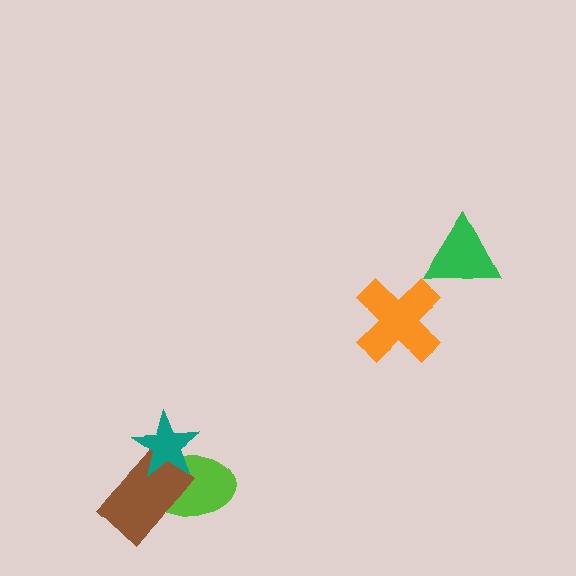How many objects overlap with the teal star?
2 objects overlap with the teal star.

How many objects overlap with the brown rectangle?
2 objects overlap with the brown rectangle.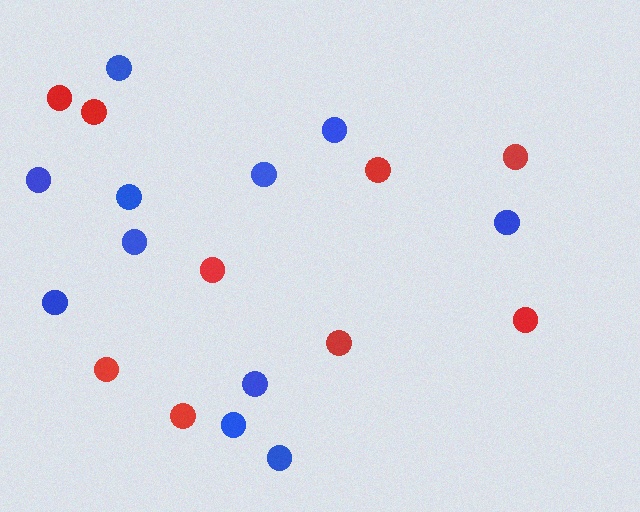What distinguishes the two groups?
There are 2 groups: one group of red circles (9) and one group of blue circles (11).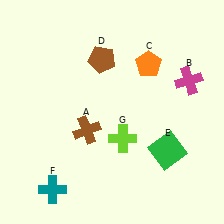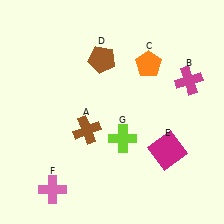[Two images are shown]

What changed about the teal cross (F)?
In Image 1, F is teal. In Image 2, it changed to pink.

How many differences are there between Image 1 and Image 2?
There are 2 differences between the two images.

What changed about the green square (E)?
In Image 1, E is green. In Image 2, it changed to magenta.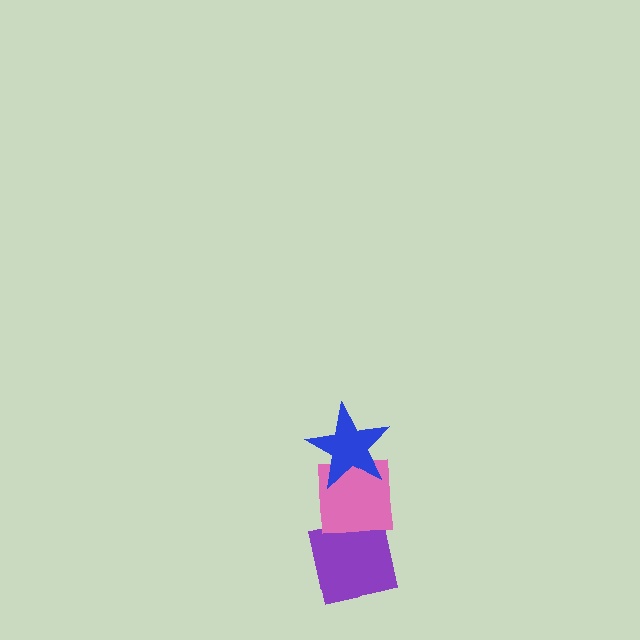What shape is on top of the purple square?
The pink square is on top of the purple square.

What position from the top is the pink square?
The pink square is 2nd from the top.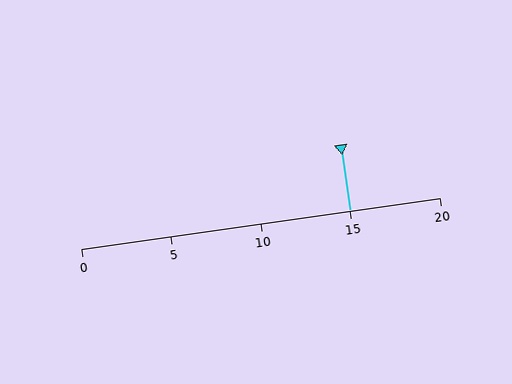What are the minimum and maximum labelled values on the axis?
The axis runs from 0 to 20.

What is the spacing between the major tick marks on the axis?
The major ticks are spaced 5 apart.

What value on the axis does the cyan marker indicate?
The marker indicates approximately 15.